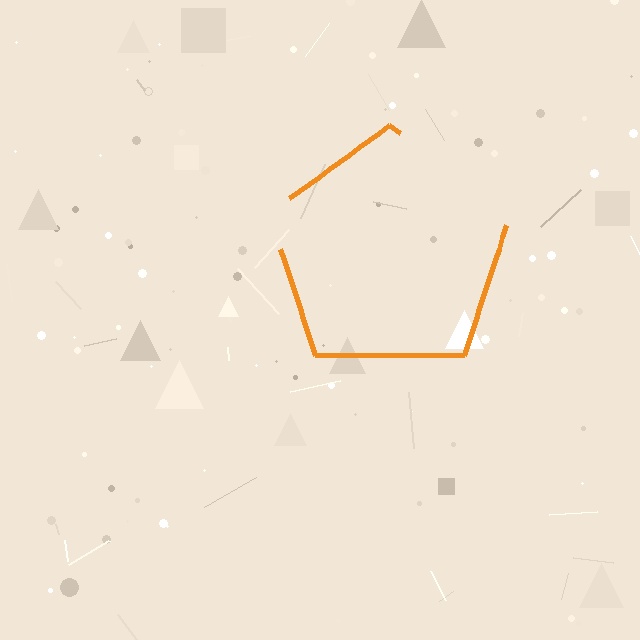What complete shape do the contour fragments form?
The contour fragments form a pentagon.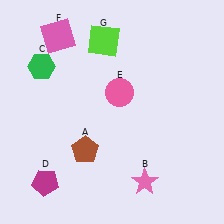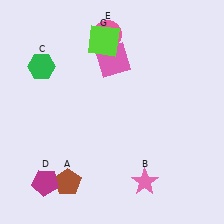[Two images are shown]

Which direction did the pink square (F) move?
The pink square (F) moved right.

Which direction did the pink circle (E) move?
The pink circle (E) moved up.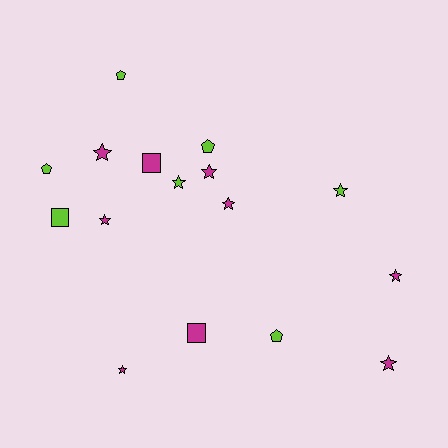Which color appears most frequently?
Magenta, with 9 objects.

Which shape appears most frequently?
Star, with 9 objects.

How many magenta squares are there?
There are 2 magenta squares.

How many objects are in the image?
There are 16 objects.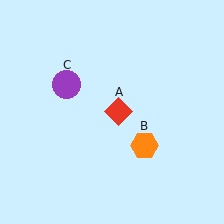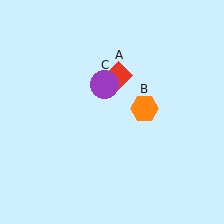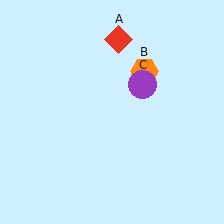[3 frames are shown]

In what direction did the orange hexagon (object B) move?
The orange hexagon (object B) moved up.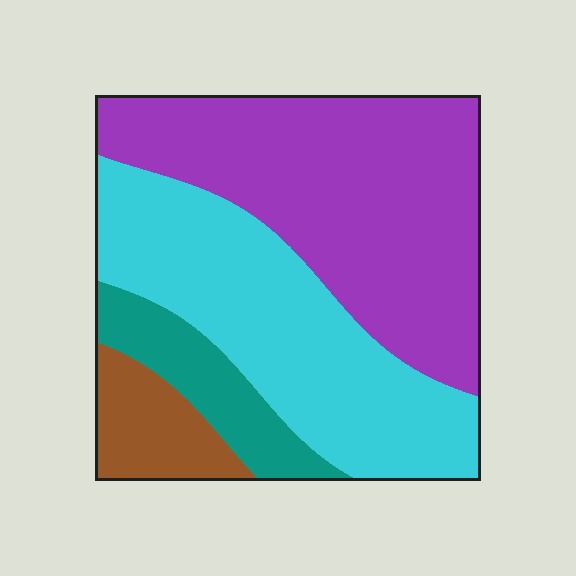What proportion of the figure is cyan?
Cyan takes up about three eighths (3/8) of the figure.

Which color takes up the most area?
Purple, at roughly 45%.